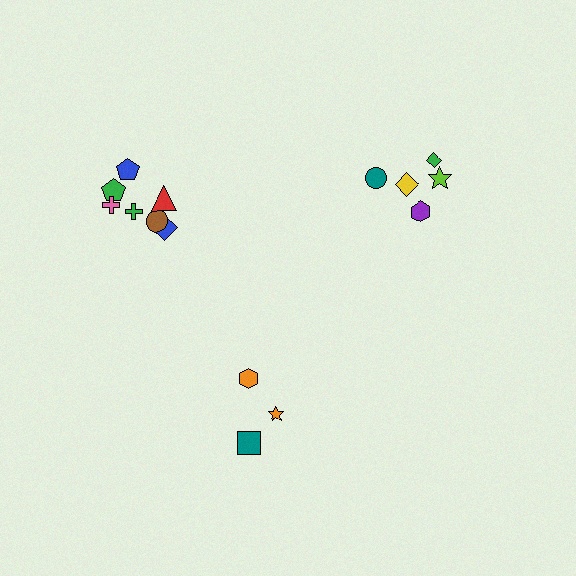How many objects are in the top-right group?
There are 5 objects.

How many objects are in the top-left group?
There are 7 objects.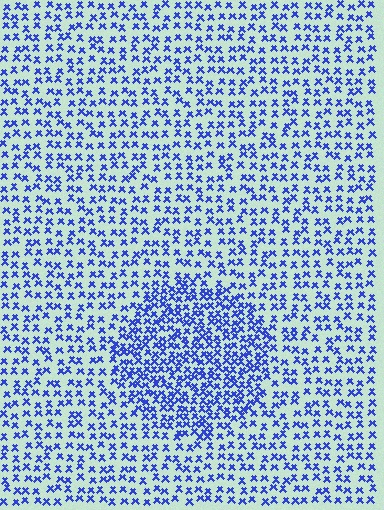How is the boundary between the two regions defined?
The boundary is defined by a change in element density (approximately 1.8x ratio). All elements are the same color, size, and shape.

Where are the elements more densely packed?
The elements are more densely packed inside the circle boundary.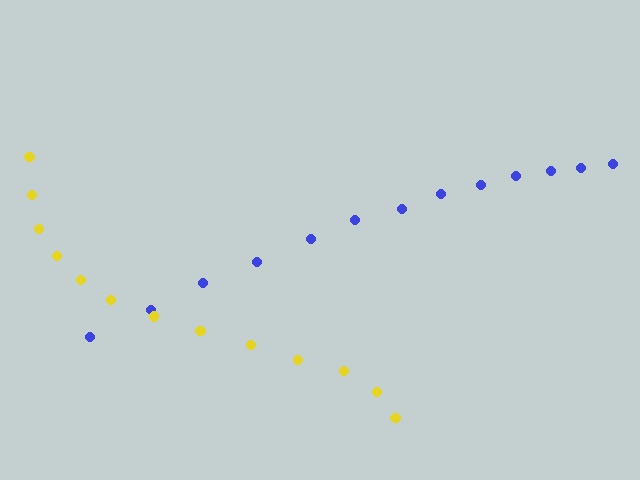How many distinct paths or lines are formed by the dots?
There are 2 distinct paths.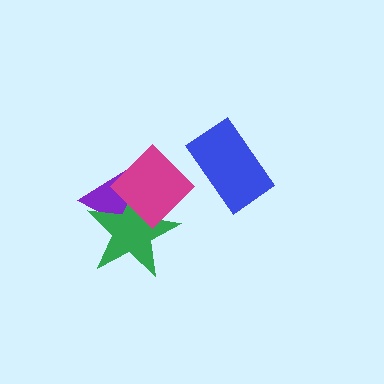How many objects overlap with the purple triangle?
2 objects overlap with the purple triangle.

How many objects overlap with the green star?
2 objects overlap with the green star.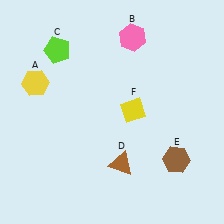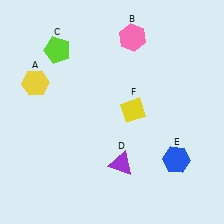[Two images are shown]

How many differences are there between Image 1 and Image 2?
There are 2 differences between the two images.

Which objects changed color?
D changed from brown to purple. E changed from brown to blue.